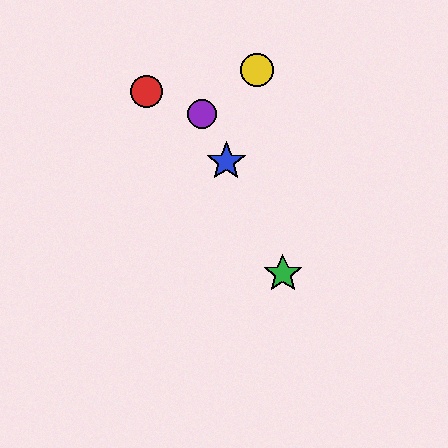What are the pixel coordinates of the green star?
The green star is at (283, 274).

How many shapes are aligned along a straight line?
3 shapes (the blue star, the green star, the purple circle) are aligned along a straight line.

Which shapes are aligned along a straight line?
The blue star, the green star, the purple circle are aligned along a straight line.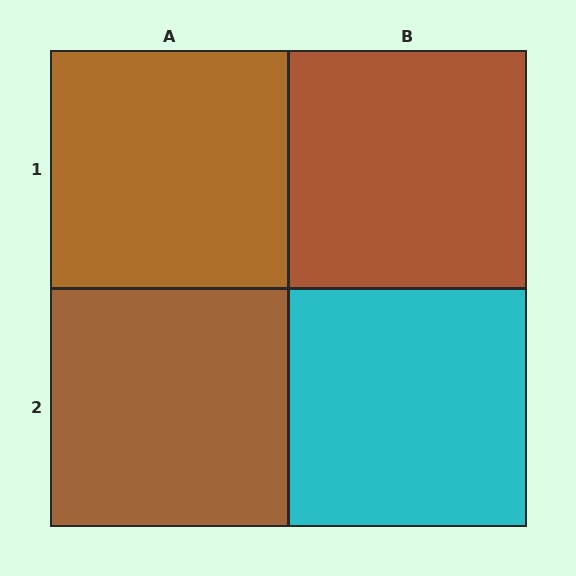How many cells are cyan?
1 cell is cyan.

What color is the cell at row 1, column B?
Brown.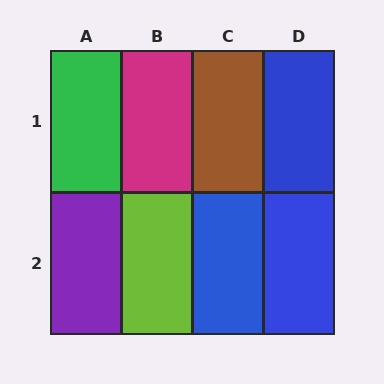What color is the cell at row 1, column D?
Blue.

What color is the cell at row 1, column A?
Green.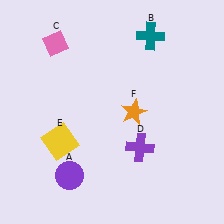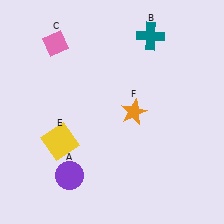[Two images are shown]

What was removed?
The purple cross (D) was removed in Image 2.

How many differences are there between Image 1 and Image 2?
There is 1 difference between the two images.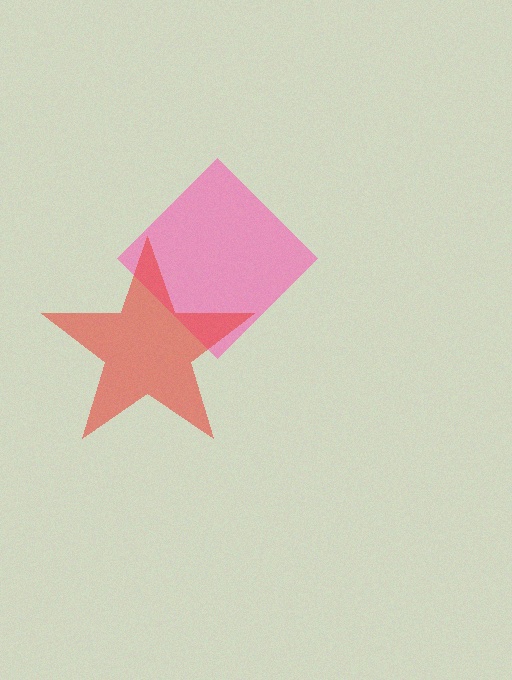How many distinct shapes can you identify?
There are 2 distinct shapes: a pink diamond, a red star.